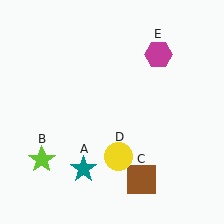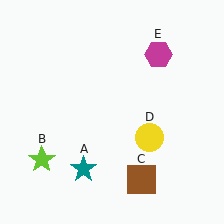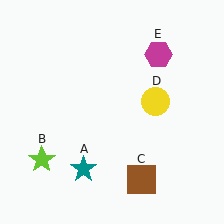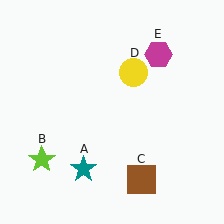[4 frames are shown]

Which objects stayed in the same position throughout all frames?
Teal star (object A) and lime star (object B) and brown square (object C) and magenta hexagon (object E) remained stationary.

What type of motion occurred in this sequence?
The yellow circle (object D) rotated counterclockwise around the center of the scene.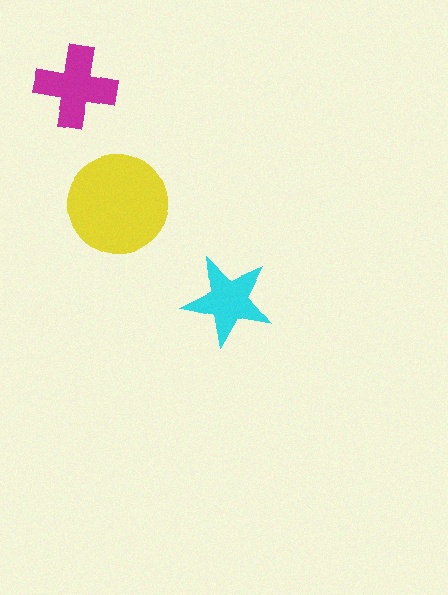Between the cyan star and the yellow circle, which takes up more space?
The yellow circle.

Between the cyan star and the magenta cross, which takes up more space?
The magenta cross.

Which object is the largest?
The yellow circle.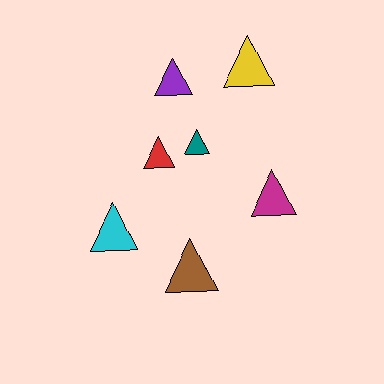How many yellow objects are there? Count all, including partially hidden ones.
There is 1 yellow object.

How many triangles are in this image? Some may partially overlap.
There are 7 triangles.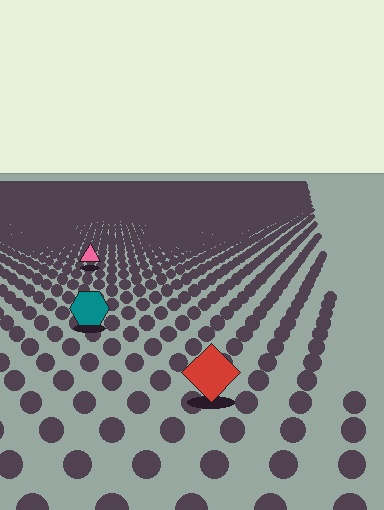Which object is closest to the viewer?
The red diamond is closest. The texture marks near it are larger and more spread out.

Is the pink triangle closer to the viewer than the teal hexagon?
No. The teal hexagon is closer — you can tell from the texture gradient: the ground texture is coarser near it.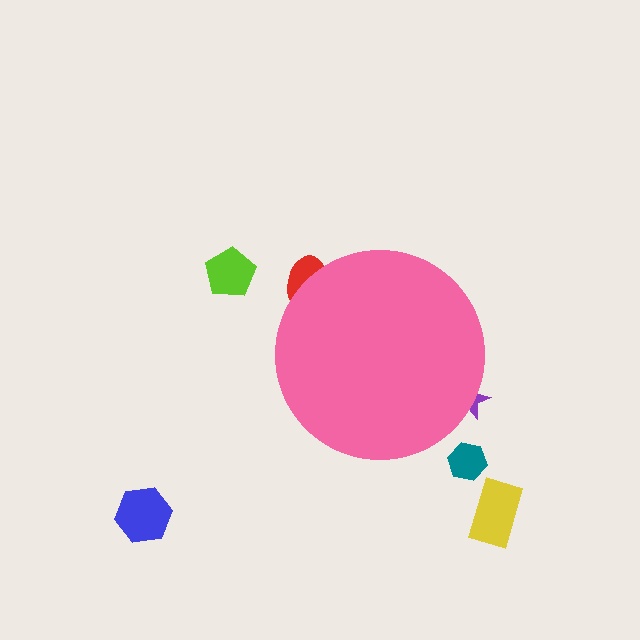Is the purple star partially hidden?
Yes, the purple star is partially hidden behind the pink circle.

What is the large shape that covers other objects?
A pink circle.